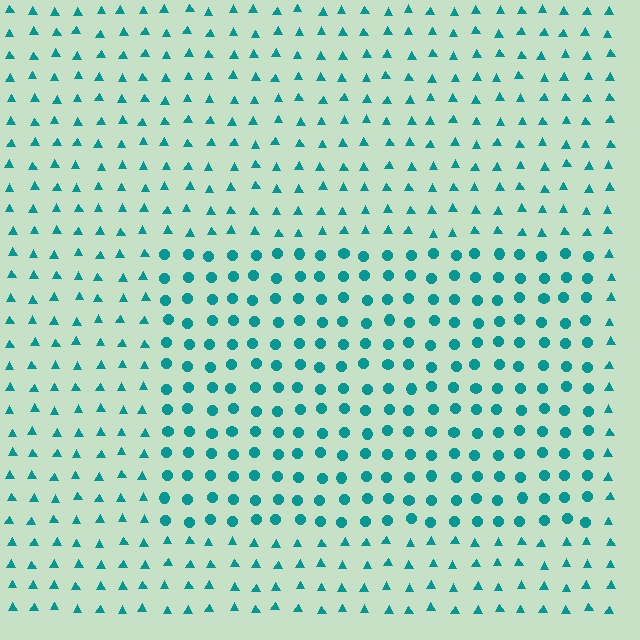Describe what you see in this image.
The image is filled with small teal elements arranged in a uniform grid. A rectangle-shaped region contains circles, while the surrounding area contains triangles. The boundary is defined purely by the change in element shape.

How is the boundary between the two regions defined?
The boundary is defined by a change in element shape: circles inside vs. triangles outside. All elements share the same color and spacing.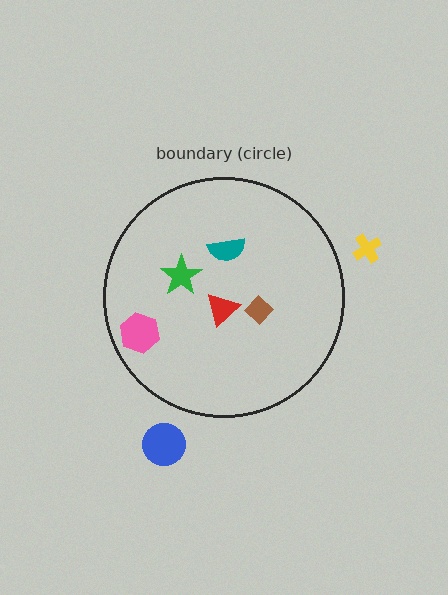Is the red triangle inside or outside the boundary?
Inside.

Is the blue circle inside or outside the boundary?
Outside.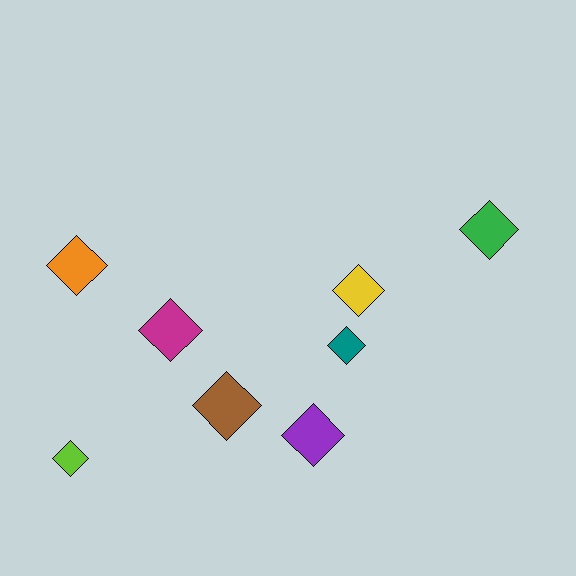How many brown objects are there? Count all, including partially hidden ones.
There is 1 brown object.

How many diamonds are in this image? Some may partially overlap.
There are 8 diamonds.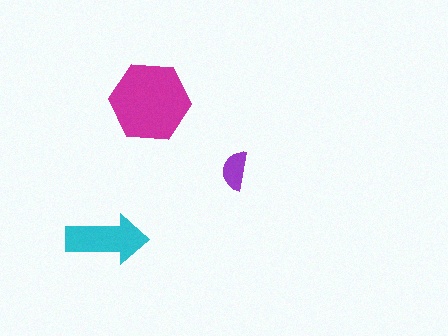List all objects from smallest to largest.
The purple semicircle, the cyan arrow, the magenta hexagon.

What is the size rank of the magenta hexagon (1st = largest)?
1st.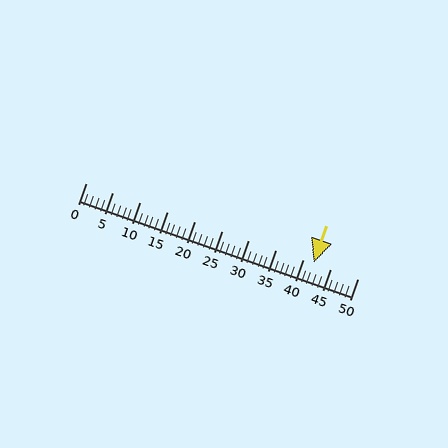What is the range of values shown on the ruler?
The ruler shows values from 0 to 50.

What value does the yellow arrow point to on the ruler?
The yellow arrow points to approximately 42.